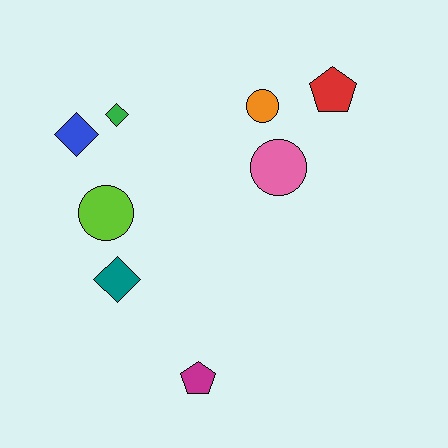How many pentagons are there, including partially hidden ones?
There are 2 pentagons.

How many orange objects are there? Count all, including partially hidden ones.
There is 1 orange object.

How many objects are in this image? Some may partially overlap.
There are 8 objects.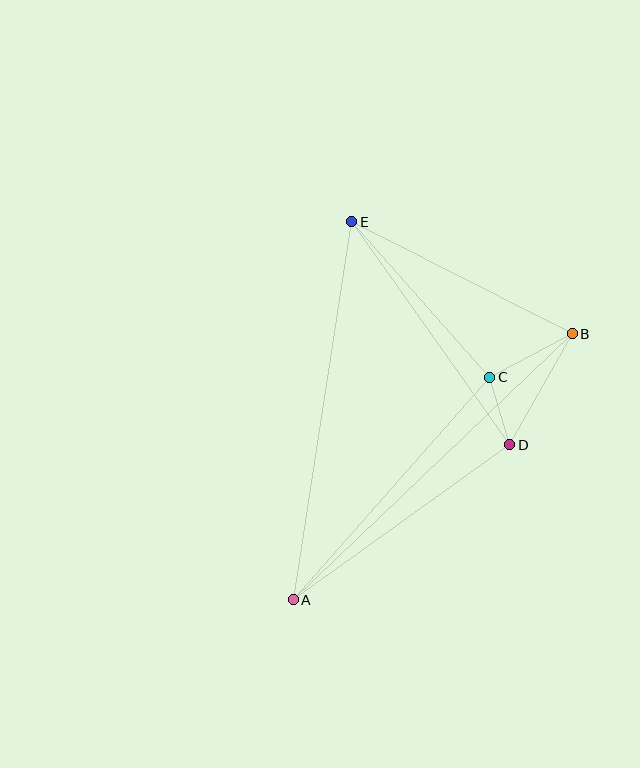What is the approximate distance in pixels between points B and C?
The distance between B and C is approximately 93 pixels.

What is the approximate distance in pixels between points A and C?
The distance between A and C is approximately 297 pixels.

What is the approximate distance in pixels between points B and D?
The distance between B and D is approximately 127 pixels.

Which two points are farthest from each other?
Points A and B are farthest from each other.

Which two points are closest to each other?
Points C and D are closest to each other.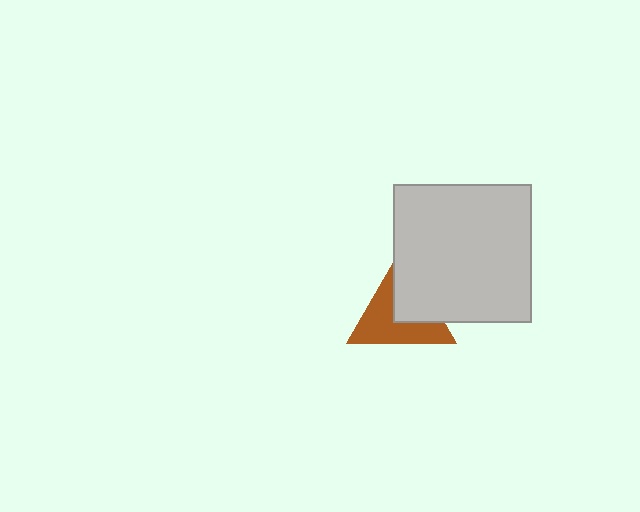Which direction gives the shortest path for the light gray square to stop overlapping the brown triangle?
Moving toward the upper-right gives the shortest separation.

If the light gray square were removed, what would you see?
You would see the complete brown triangle.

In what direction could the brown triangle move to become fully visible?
The brown triangle could move toward the lower-left. That would shift it out from behind the light gray square entirely.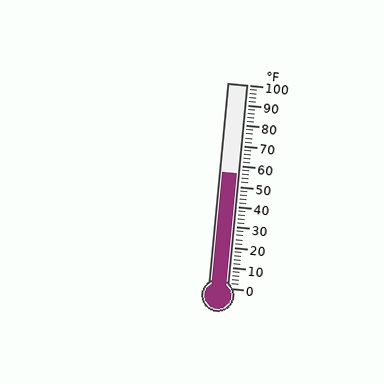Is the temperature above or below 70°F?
The temperature is below 70°F.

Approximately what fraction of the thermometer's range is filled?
The thermometer is filled to approximately 55% of its range.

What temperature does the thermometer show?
The thermometer shows approximately 56°F.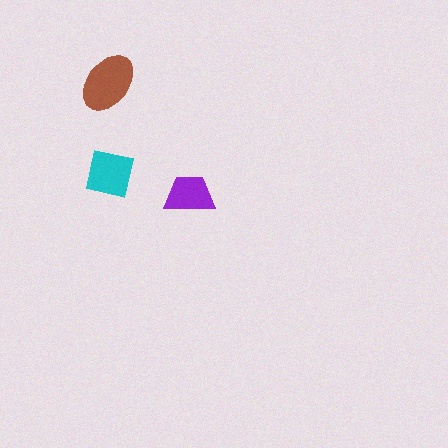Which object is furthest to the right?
The purple trapezoid is rightmost.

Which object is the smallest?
The purple trapezoid.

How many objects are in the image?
There are 3 objects in the image.